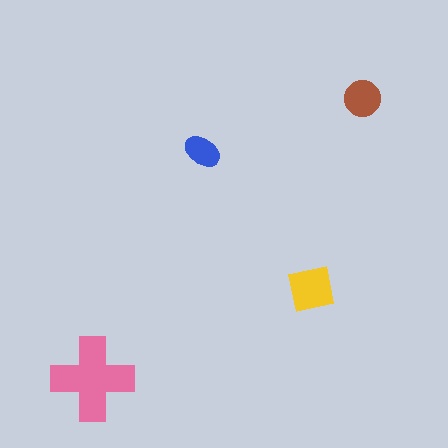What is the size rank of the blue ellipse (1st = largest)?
4th.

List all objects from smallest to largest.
The blue ellipse, the brown circle, the yellow square, the pink cross.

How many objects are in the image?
There are 4 objects in the image.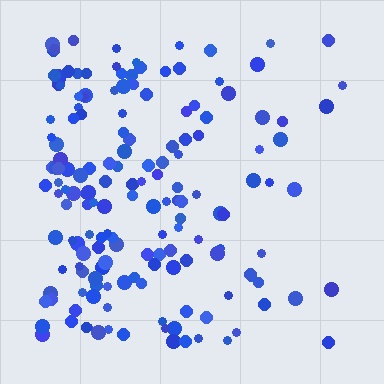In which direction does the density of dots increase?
From right to left, with the left side densest.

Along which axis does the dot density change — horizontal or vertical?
Horizontal.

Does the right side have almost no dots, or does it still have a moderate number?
Still a moderate number, just noticeably fewer than the left.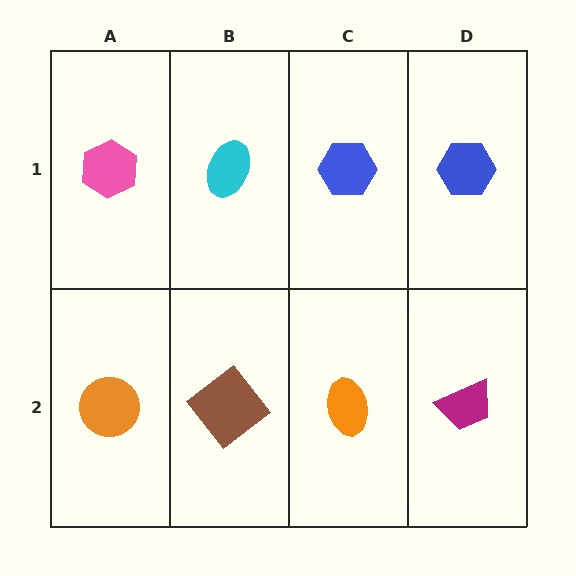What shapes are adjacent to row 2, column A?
A pink hexagon (row 1, column A), a brown diamond (row 2, column B).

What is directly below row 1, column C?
An orange ellipse.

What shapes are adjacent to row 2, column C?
A blue hexagon (row 1, column C), a brown diamond (row 2, column B), a magenta trapezoid (row 2, column D).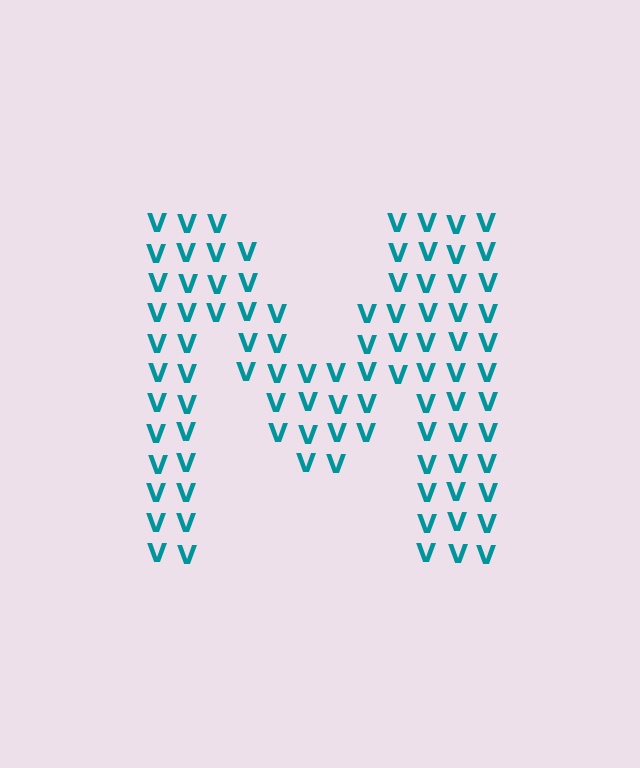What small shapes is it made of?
It is made of small letter V's.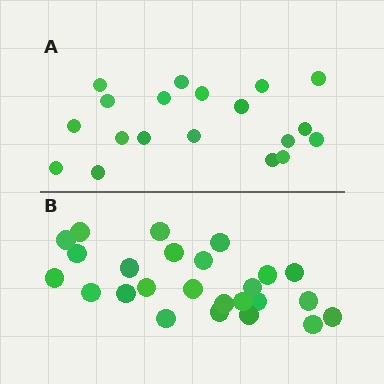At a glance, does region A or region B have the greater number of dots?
Region B (the bottom region) has more dots.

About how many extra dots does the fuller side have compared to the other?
Region B has about 6 more dots than region A.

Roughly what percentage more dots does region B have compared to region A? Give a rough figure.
About 30% more.